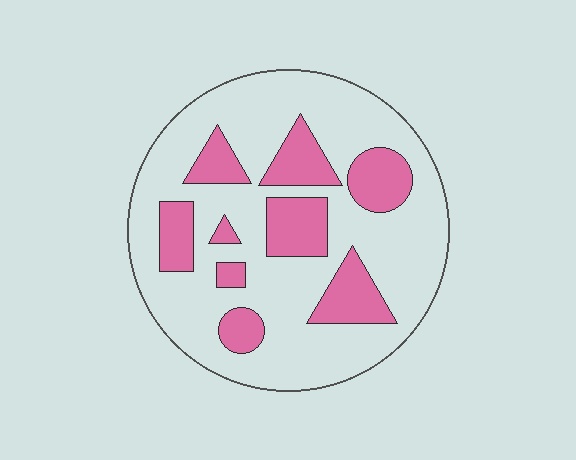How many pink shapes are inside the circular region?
9.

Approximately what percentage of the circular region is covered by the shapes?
Approximately 25%.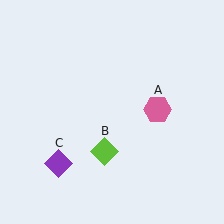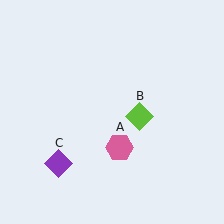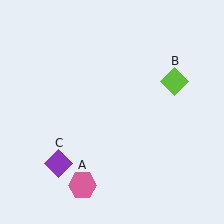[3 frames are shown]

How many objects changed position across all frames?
2 objects changed position: pink hexagon (object A), lime diamond (object B).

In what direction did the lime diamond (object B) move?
The lime diamond (object B) moved up and to the right.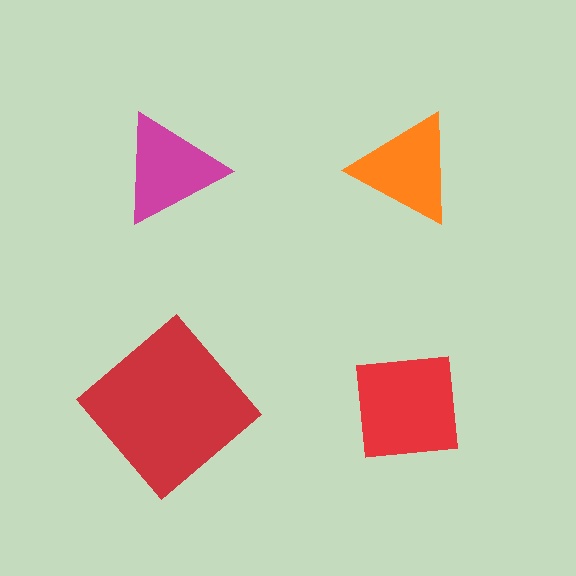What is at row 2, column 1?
A red diamond.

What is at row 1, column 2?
An orange triangle.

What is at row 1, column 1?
A magenta triangle.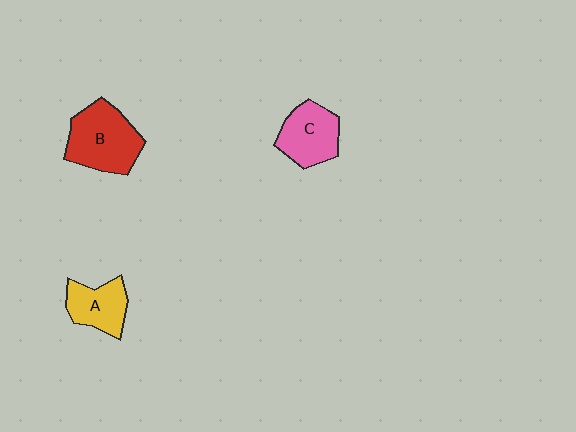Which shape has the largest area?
Shape B (red).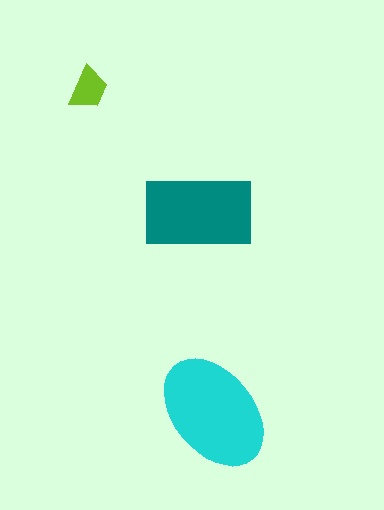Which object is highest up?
The lime trapezoid is topmost.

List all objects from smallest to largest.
The lime trapezoid, the teal rectangle, the cyan ellipse.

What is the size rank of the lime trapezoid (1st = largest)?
3rd.